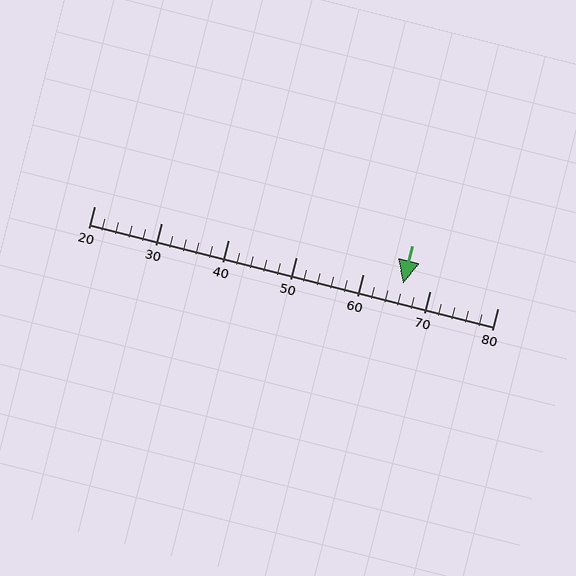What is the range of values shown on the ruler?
The ruler shows values from 20 to 80.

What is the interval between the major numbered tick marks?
The major tick marks are spaced 10 units apart.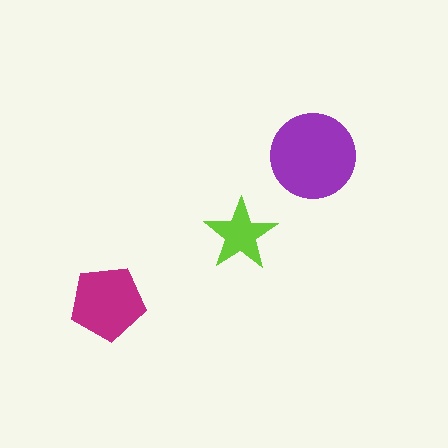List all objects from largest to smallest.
The purple circle, the magenta pentagon, the lime star.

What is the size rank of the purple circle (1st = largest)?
1st.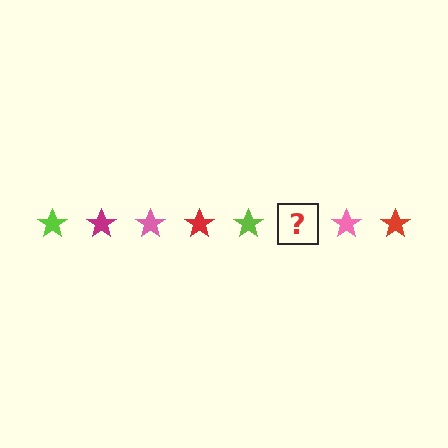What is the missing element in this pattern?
The missing element is a magenta star.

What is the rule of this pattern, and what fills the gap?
The rule is that the pattern cycles through lime, magenta, pink, red stars. The gap should be filled with a magenta star.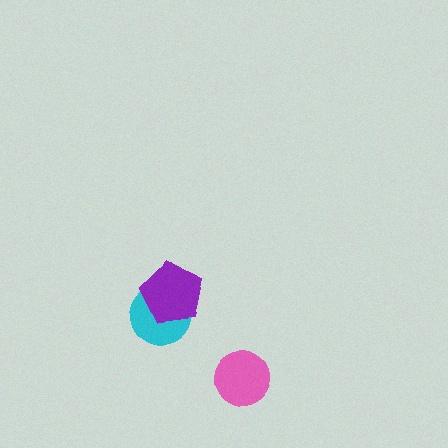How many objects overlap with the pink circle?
0 objects overlap with the pink circle.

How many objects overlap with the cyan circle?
1 object overlaps with the cyan circle.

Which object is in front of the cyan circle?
The purple pentagon is in front of the cyan circle.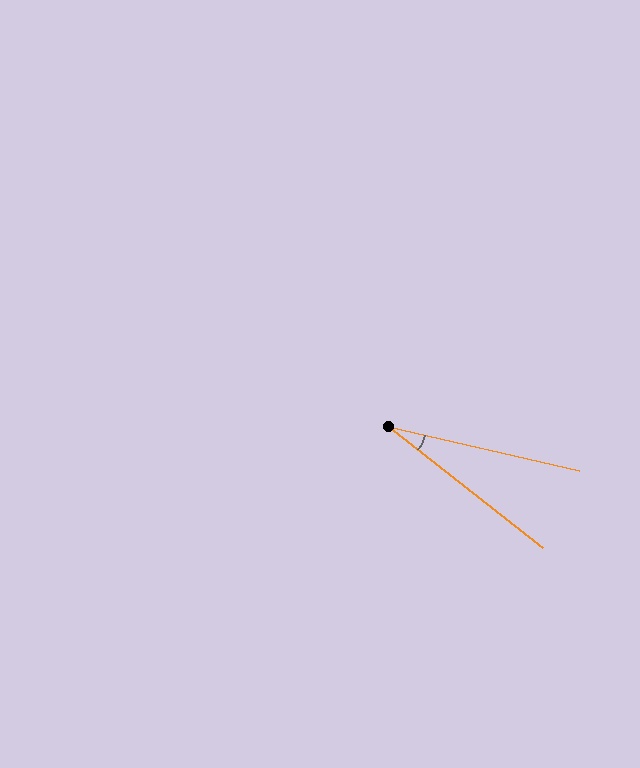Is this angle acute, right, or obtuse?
It is acute.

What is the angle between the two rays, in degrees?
Approximately 25 degrees.